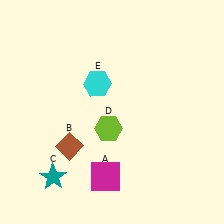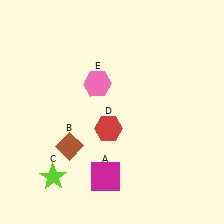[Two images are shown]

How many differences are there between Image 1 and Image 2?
There are 3 differences between the two images.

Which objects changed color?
C changed from teal to lime. D changed from lime to red. E changed from cyan to pink.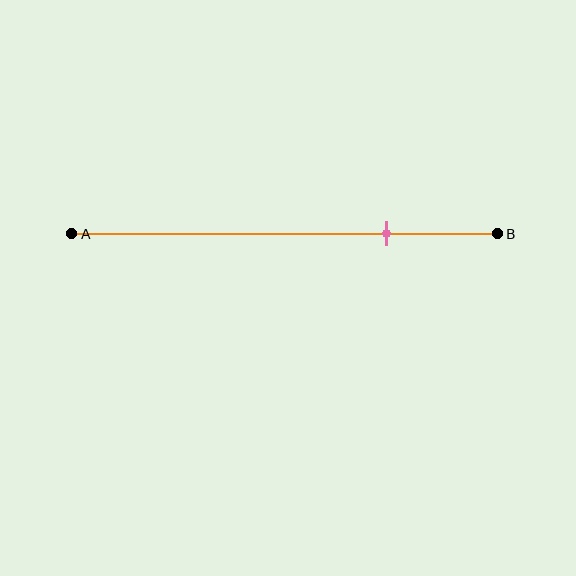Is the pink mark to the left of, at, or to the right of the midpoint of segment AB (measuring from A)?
The pink mark is to the right of the midpoint of segment AB.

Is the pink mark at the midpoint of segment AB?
No, the mark is at about 75% from A, not at the 50% midpoint.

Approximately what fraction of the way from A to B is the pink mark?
The pink mark is approximately 75% of the way from A to B.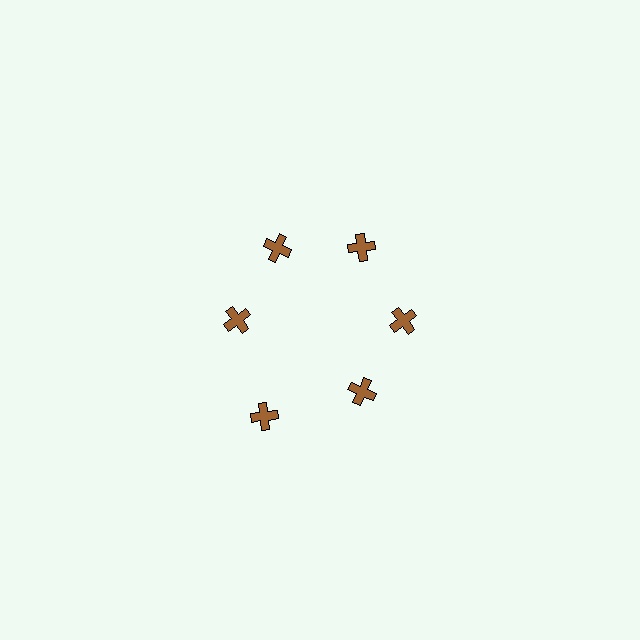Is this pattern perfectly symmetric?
No. The 6 brown crosses are arranged in a ring, but one element near the 7 o'clock position is pushed outward from the center, breaking the 6-fold rotational symmetry.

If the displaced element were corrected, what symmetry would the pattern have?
It would have 6-fold rotational symmetry — the pattern would map onto itself every 60 degrees.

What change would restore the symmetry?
The symmetry would be restored by moving it inward, back onto the ring so that all 6 crosses sit at equal angles and equal distance from the center.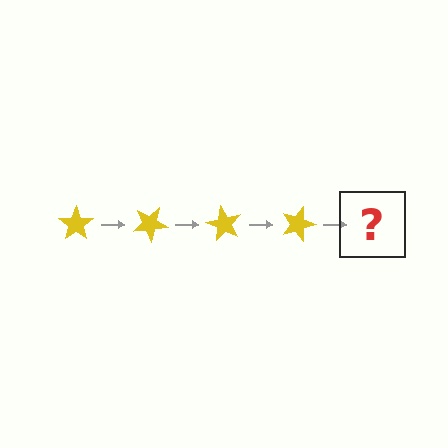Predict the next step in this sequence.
The next step is a yellow star rotated 120 degrees.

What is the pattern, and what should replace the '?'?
The pattern is that the star rotates 30 degrees each step. The '?' should be a yellow star rotated 120 degrees.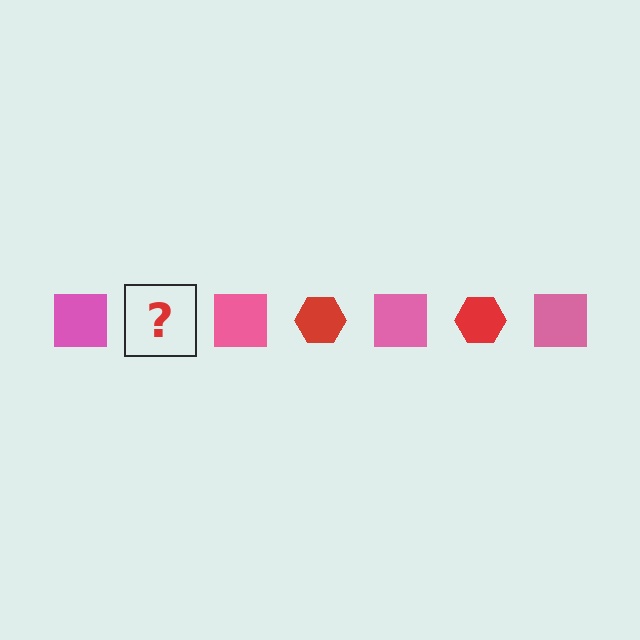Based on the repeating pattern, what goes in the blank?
The blank should be a red hexagon.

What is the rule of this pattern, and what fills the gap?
The rule is that the pattern alternates between pink square and red hexagon. The gap should be filled with a red hexagon.